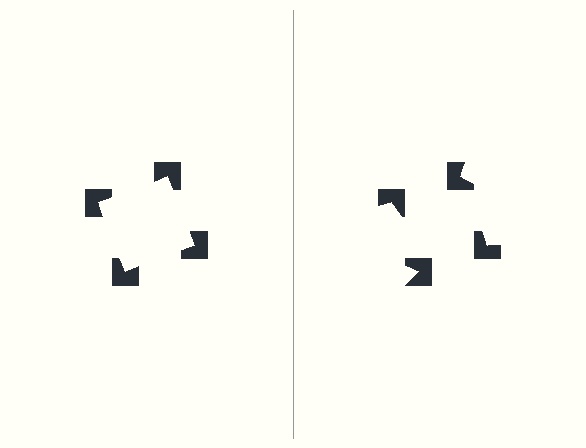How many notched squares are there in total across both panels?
8 — 4 on each side.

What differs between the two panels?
The notched squares are positioned identically on both sides; only the wedge orientations differ. On the left they align to a square; on the right they are misaligned.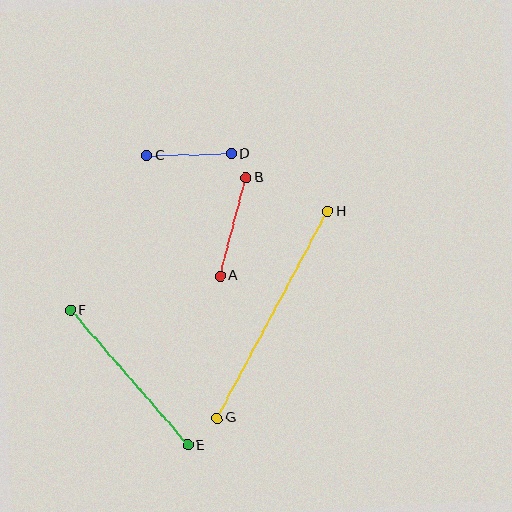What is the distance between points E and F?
The distance is approximately 179 pixels.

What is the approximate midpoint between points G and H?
The midpoint is at approximately (272, 315) pixels.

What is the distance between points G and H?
The distance is approximately 234 pixels.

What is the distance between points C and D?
The distance is approximately 85 pixels.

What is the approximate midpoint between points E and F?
The midpoint is at approximately (129, 378) pixels.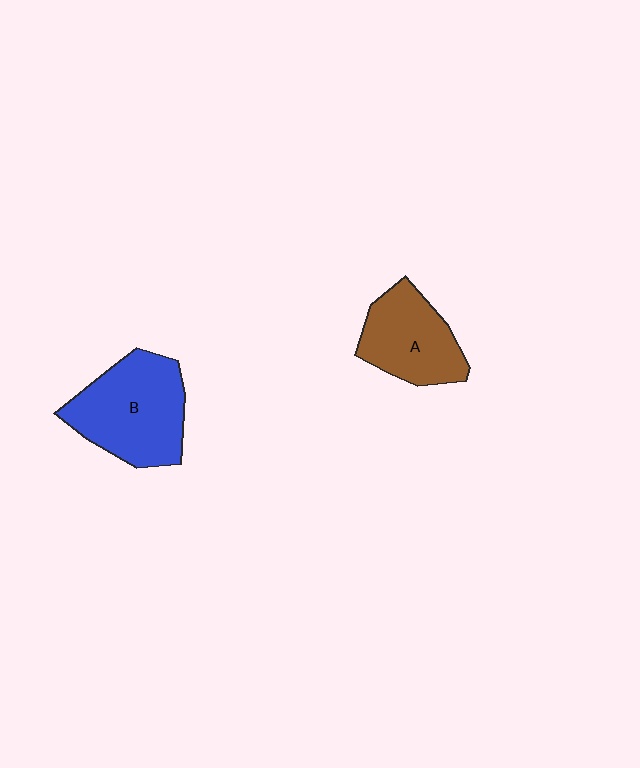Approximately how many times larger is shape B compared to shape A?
Approximately 1.4 times.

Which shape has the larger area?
Shape B (blue).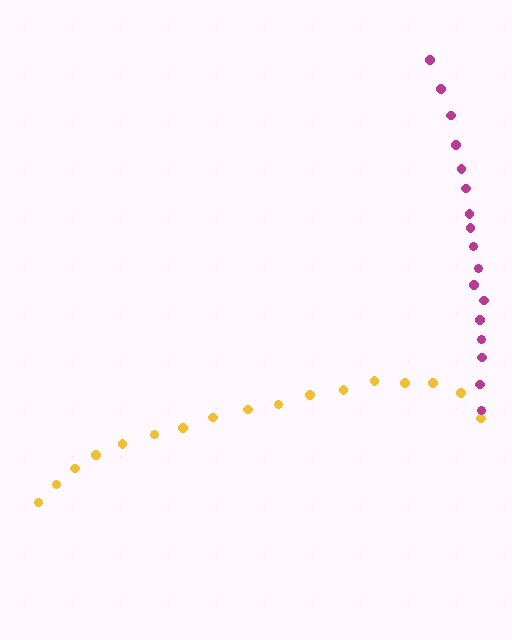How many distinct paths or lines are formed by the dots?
There are 2 distinct paths.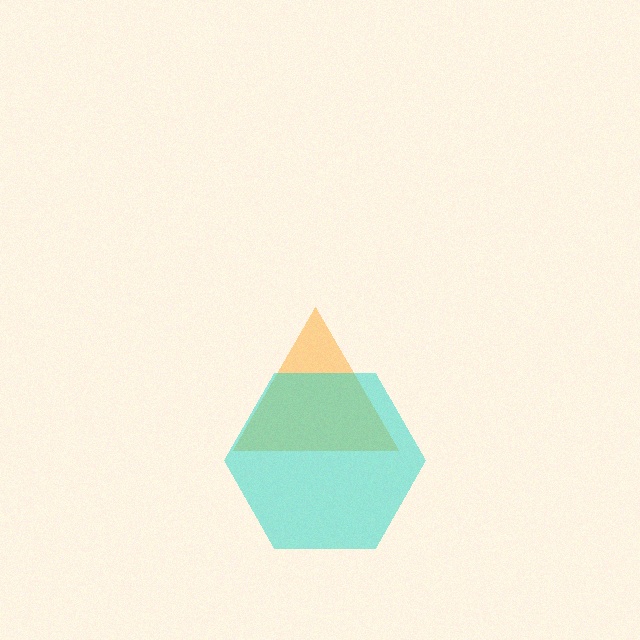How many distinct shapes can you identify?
There are 2 distinct shapes: an orange triangle, a cyan hexagon.